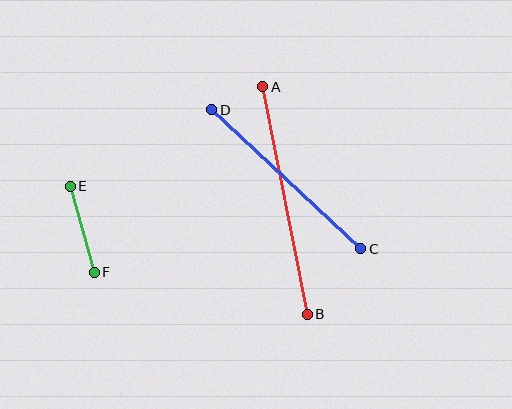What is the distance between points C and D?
The distance is approximately 203 pixels.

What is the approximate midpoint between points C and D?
The midpoint is at approximately (286, 179) pixels.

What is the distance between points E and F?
The distance is approximately 89 pixels.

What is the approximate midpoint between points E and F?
The midpoint is at approximately (82, 229) pixels.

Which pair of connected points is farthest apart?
Points A and B are farthest apart.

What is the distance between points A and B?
The distance is approximately 232 pixels.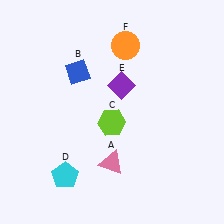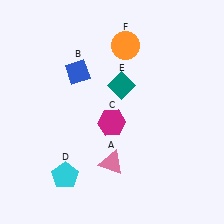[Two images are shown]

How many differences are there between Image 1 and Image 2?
There are 2 differences between the two images.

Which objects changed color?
C changed from lime to magenta. E changed from purple to teal.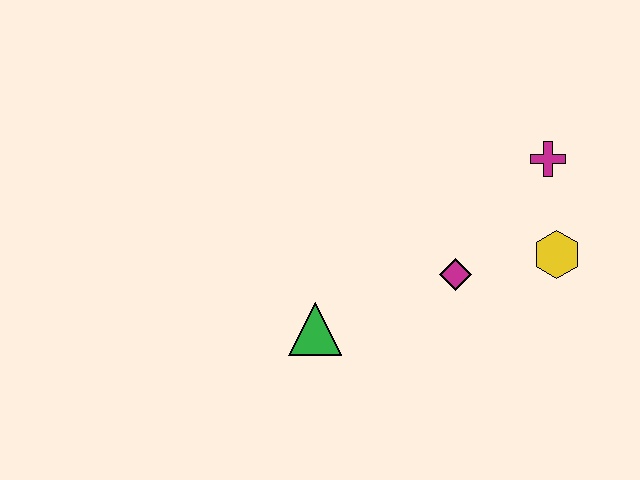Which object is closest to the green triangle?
The magenta diamond is closest to the green triangle.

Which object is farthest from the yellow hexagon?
The green triangle is farthest from the yellow hexagon.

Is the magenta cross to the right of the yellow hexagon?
No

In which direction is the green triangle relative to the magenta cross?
The green triangle is to the left of the magenta cross.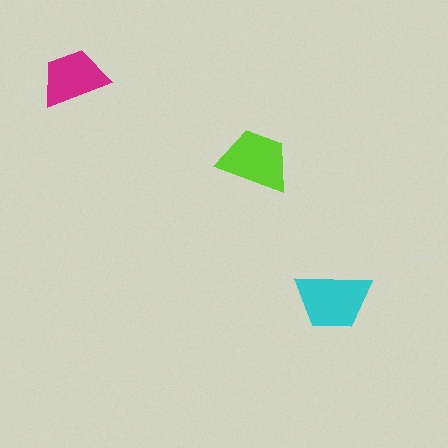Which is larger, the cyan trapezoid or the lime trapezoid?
The cyan one.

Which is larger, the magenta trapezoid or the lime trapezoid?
The lime one.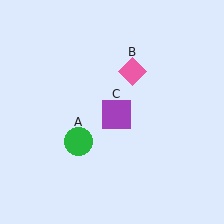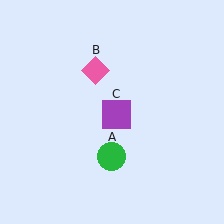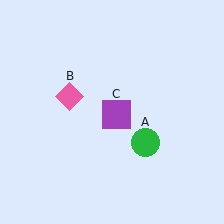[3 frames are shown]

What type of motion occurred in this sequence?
The green circle (object A), pink diamond (object B) rotated counterclockwise around the center of the scene.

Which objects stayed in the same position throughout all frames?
Purple square (object C) remained stationary.